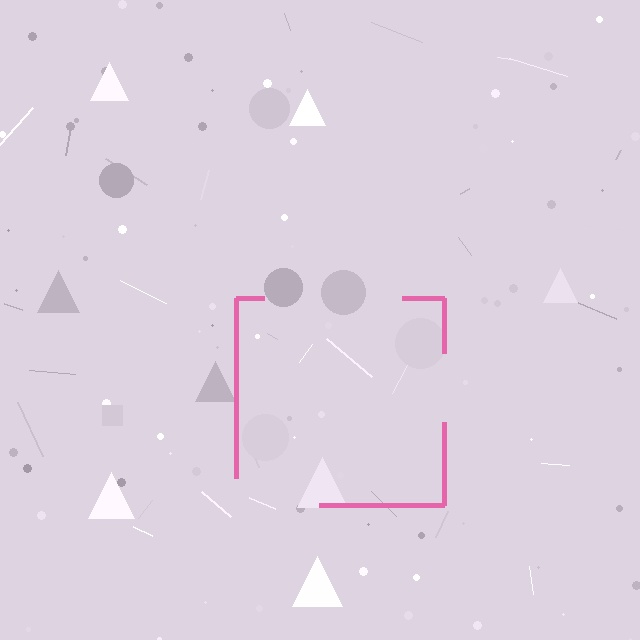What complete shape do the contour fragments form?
The contour fragments form a square.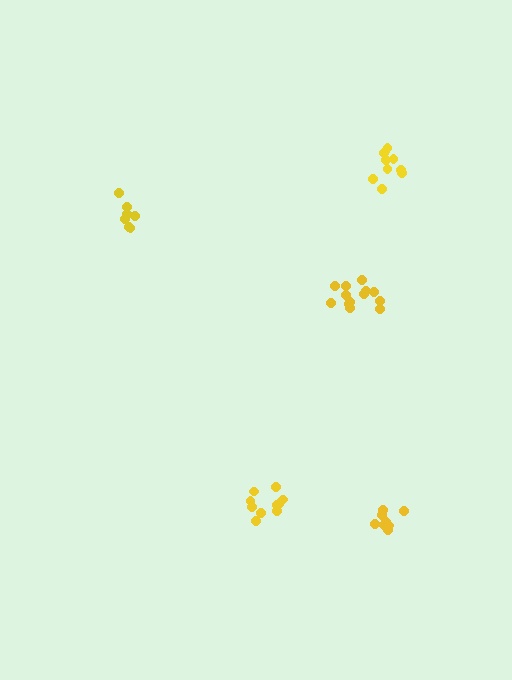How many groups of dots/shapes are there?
There are 5 groups.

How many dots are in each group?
Group 1: 8 dots, Group 2: 10 dots, Group 3: 7 dots, Group 4: 10 dots, Group 5: 13 dots (48 total).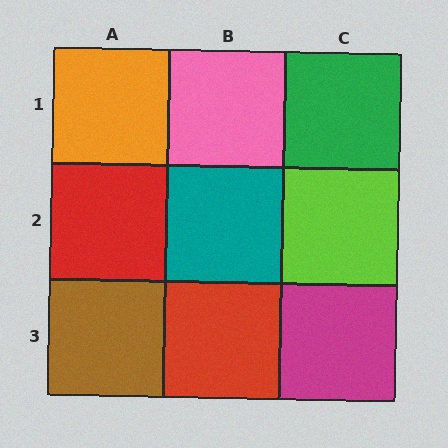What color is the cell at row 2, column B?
Teal.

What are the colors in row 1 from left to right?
Orange, pink, green.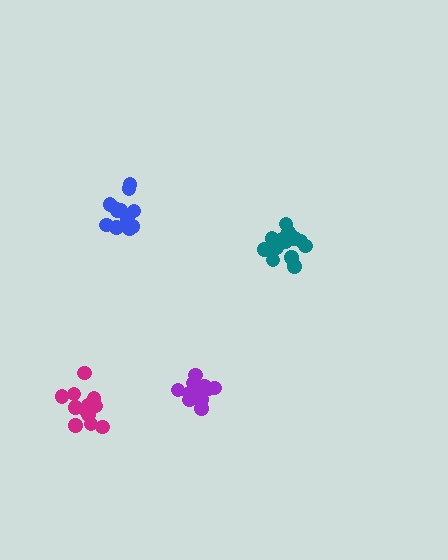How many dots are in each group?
Group 1: 14 dots, Group 2: 16 dots, Group 3: 12 dots, Group 4: 15 dots (57 total).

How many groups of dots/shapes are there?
There are 4 groups.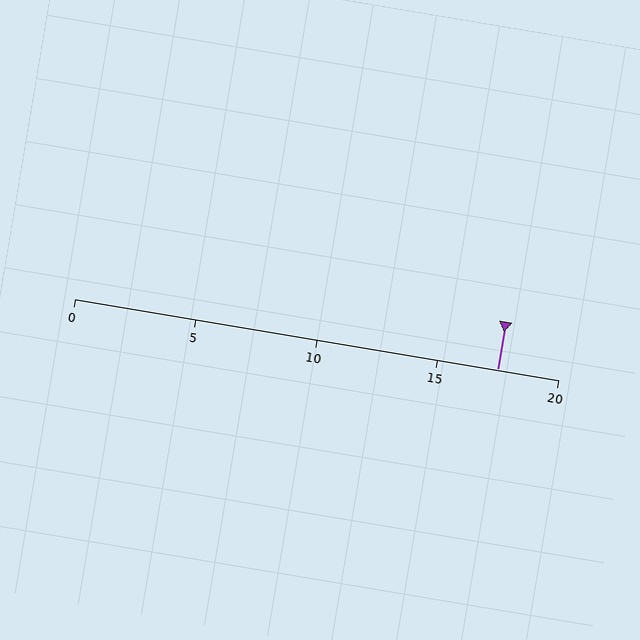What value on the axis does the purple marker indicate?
The marker indicates approximately 17.5.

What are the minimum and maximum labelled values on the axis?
The axis runs from 0 to 20.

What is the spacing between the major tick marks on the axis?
The major ticks are spaced 5 apart.